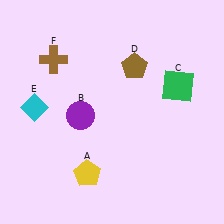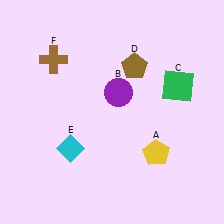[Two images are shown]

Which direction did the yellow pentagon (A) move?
The yellow pentagon (A) moved right.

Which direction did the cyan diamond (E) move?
The cyan diamond (E) moved down.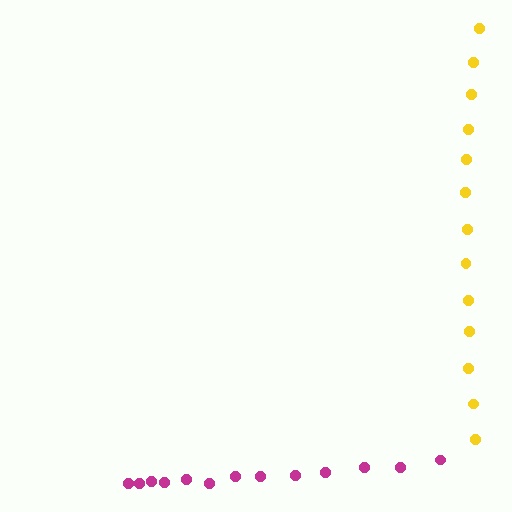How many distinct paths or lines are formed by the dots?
There are 2 distinct paths.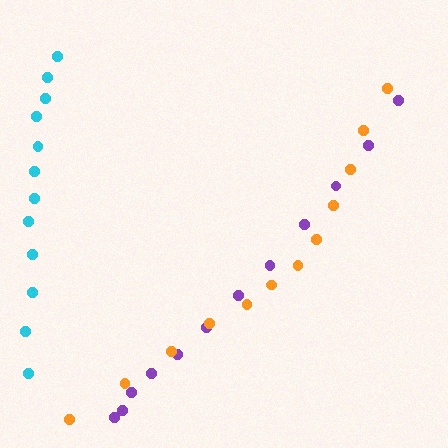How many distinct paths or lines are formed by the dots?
There are 3 distinct paths.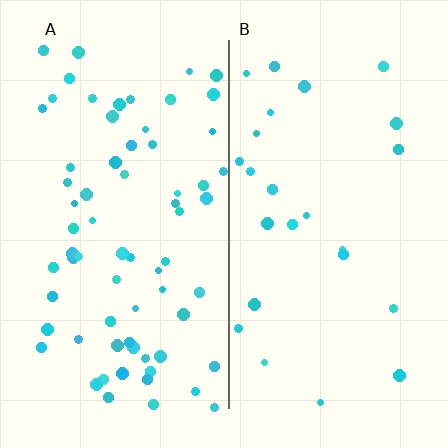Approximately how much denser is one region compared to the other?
Approximately 2.8× — region A over region B.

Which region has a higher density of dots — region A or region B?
A (the left).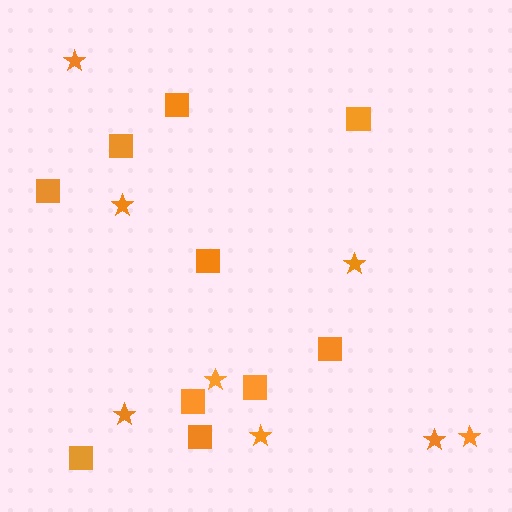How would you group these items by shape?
There are 2 groups: one group of stars (8) and one group of squares (10).